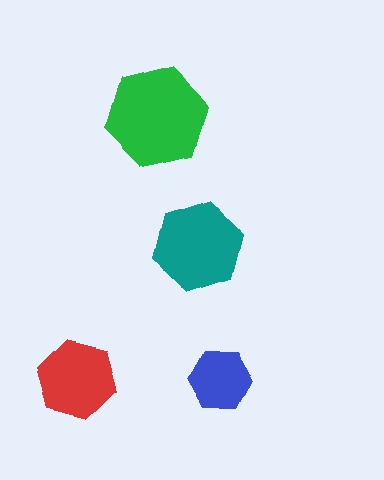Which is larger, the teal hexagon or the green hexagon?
The green one.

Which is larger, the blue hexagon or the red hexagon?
The red one.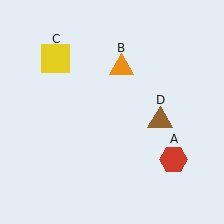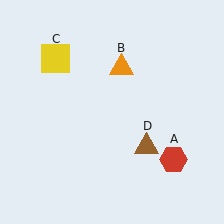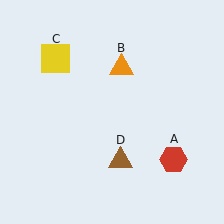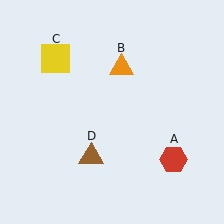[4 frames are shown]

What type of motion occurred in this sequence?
The brown triangle (object D) rotated clockwise around the center of the scene.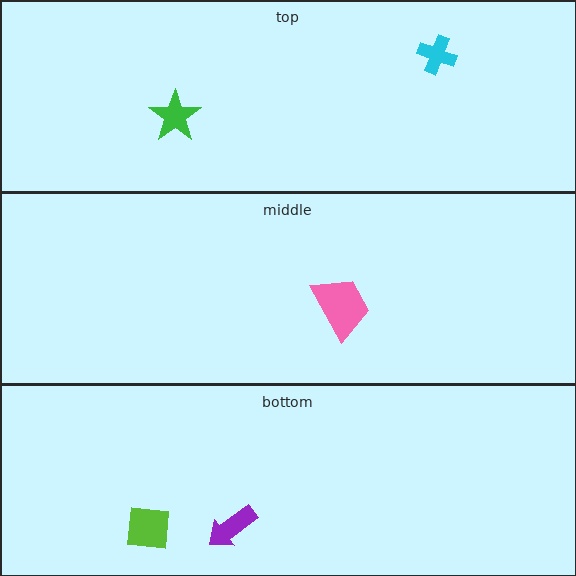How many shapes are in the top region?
2.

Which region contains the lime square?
The bottom region.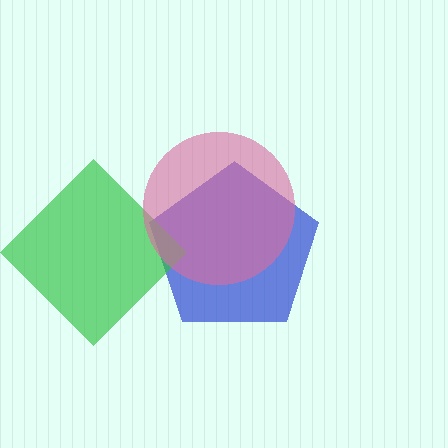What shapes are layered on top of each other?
The layered shapes are: a blue pentagon, a green diamond, a pink circle.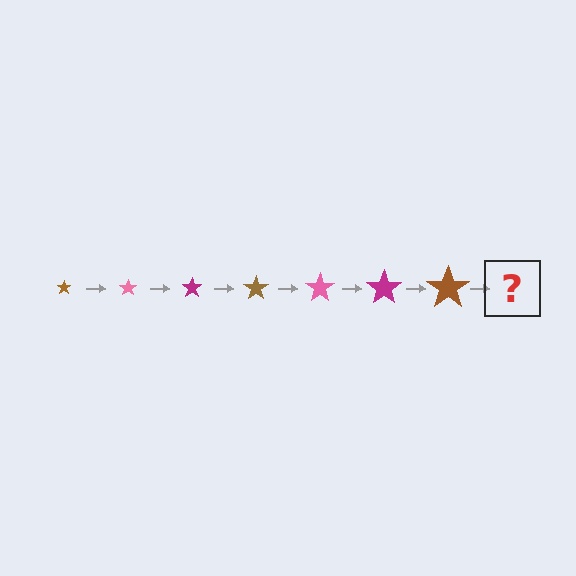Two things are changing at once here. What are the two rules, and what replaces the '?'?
The two rules are that the star grows larger each step and the color cycles through brown, pink, and magenta. The '?' should be a pink star, larger than the previous one.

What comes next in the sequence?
The next element should be a pink star, larger than the previous one.